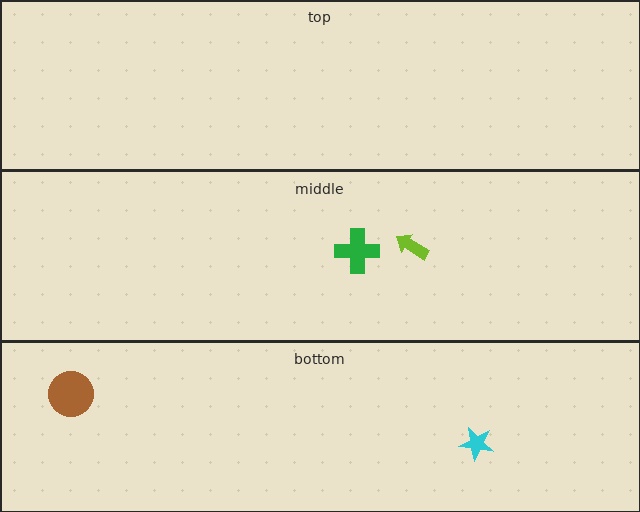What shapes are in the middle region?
The lime arrow, the green cross.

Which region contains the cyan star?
The bottom region.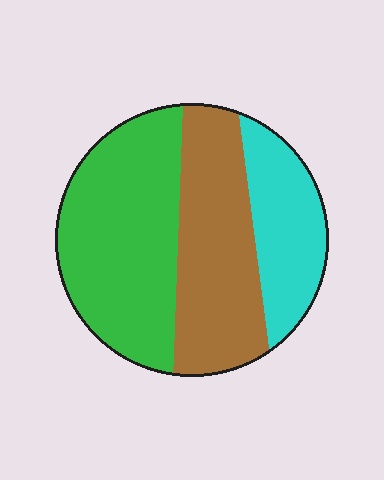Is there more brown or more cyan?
Brown.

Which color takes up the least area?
Cyan, at roughly 20%.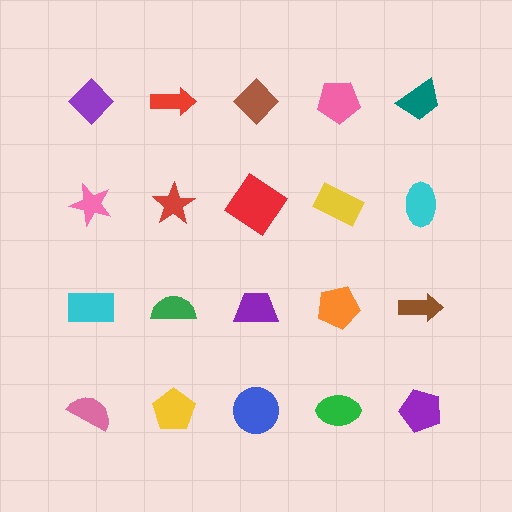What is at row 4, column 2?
A yellow pentagon.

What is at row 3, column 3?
A purple trapezoid.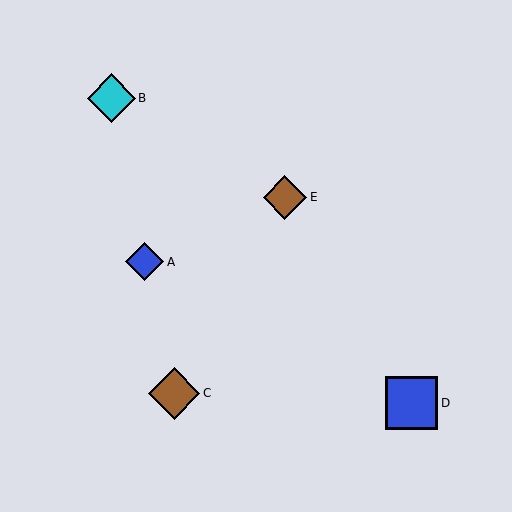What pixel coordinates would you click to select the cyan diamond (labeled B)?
Click at (111, 98) to select the cyan diamond B.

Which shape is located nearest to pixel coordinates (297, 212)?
The brown diamond (labeled E) at (285, 197) is nearest to that location.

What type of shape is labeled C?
Shape C is a brown diamond.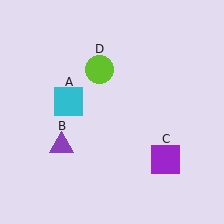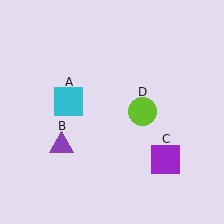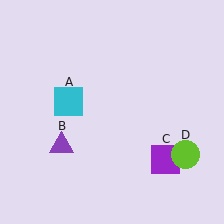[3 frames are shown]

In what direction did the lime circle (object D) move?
The lime circle (object D) moved down and to the right.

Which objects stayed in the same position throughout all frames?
Cyan square (object A) and purple triangle (object B) and purple square (object C) remained stationary.